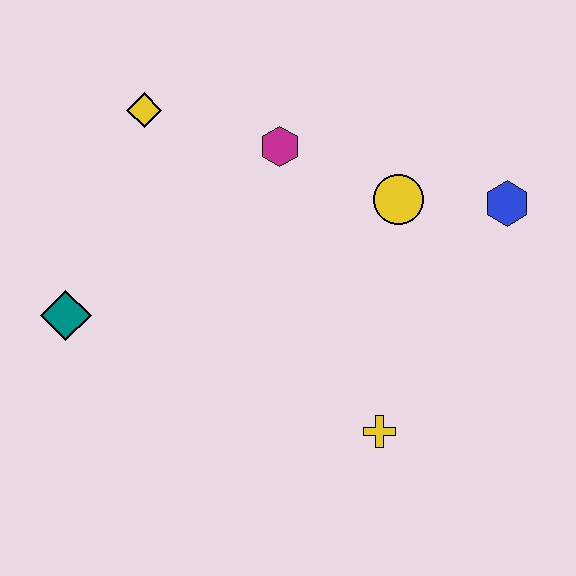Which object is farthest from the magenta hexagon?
The yellow cross is farthest from the magenta hexagon.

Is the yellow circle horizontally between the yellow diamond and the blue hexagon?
Yes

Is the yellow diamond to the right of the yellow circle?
No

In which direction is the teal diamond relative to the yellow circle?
The teal diamond is to the left of the yellow circle.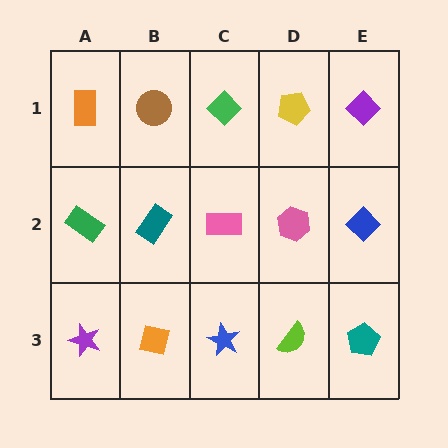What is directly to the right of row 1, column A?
A brown circle.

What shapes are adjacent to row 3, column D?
A pink hexagon (row 2, column D), a blue star (row 3, column C), a teal pentagon (row 3, column E).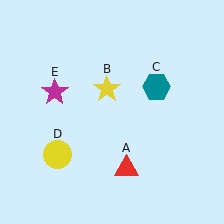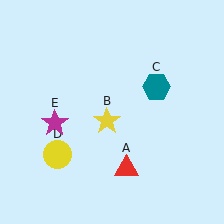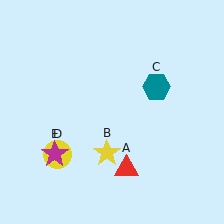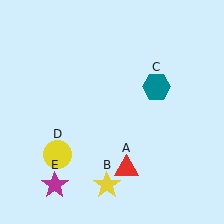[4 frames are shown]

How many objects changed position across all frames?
2 objects changed position: yellow star (object B), magenta star (object E).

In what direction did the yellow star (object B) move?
The yellow star (object B) moved down.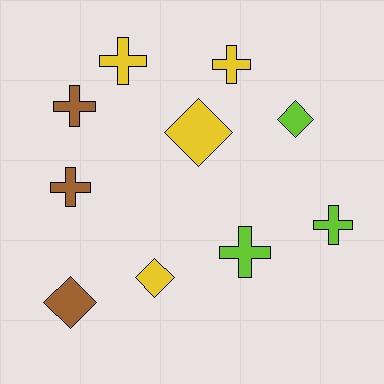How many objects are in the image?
There are 10 objects.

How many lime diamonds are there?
There is 1 lime diamond.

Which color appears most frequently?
Yellow, with 4 objects.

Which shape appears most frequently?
Cross, with 6 objects.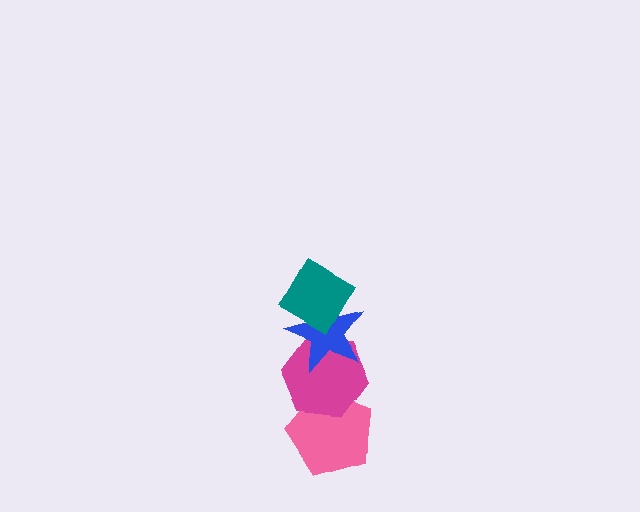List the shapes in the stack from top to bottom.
From top to bottom: the teal diamond, the blue star, the magenta hexagon, the pink pentagon.